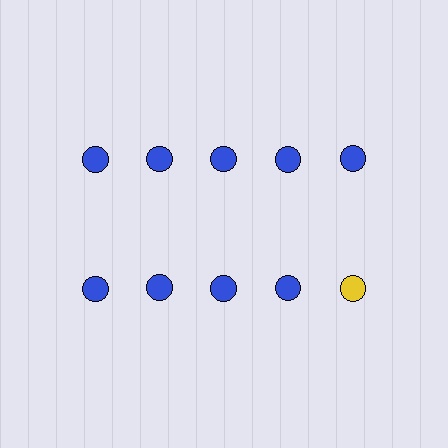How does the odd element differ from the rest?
It has a different color: yellow instead of blue.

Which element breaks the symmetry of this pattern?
The yellow circle in the second row, rightmost column breaks the symmetry. All other shapes are blue circles.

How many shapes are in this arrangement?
There are 10 shapes arranged in a grid pattern.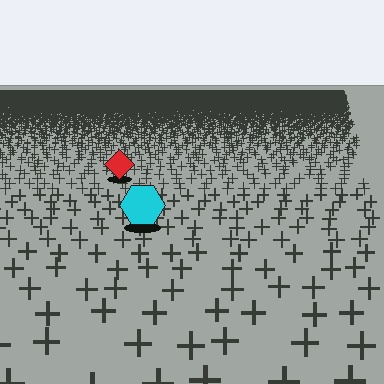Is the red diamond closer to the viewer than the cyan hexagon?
No. The cyan hexagon is closer — you can tell from the texture gradient: the ground texture is coarser near it.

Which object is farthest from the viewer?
The red diamond is farthest from the viewer. It appears smaller and the ground texture around it is denser.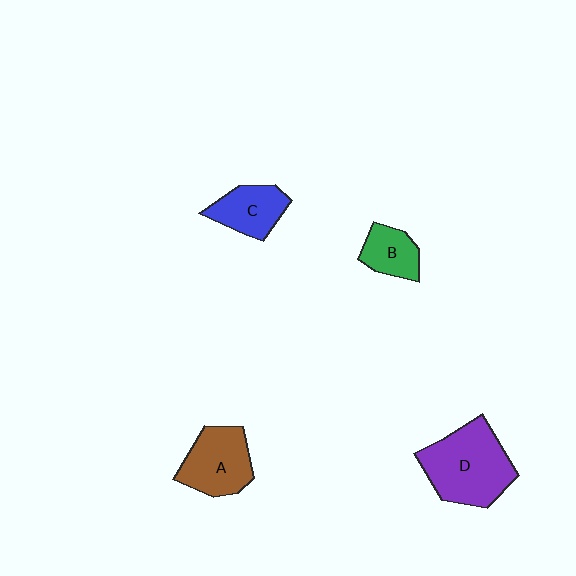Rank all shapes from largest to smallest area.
From largest to smallest: D (purple), A (brown), C (blue), B (green).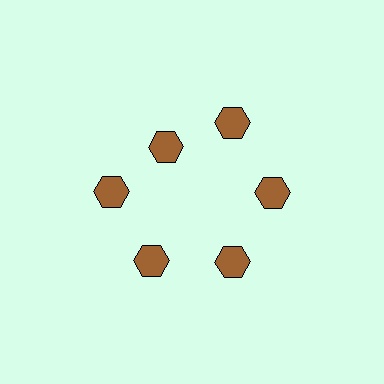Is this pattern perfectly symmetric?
No. The 6 brown hexagons are arranged in a ring, but one element near the 11 o'clock position is pulled inward toward the center, breaking the 6-fold rotational symmetry.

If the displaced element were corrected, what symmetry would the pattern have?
It would have 6-fold rotational symmetry — the pattern would map onto itself every 60 degrees.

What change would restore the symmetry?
The symmetry would be restored by moving it outward, back onto the ring so that all 6 hexagons sit at equal angles and equal distance from the center.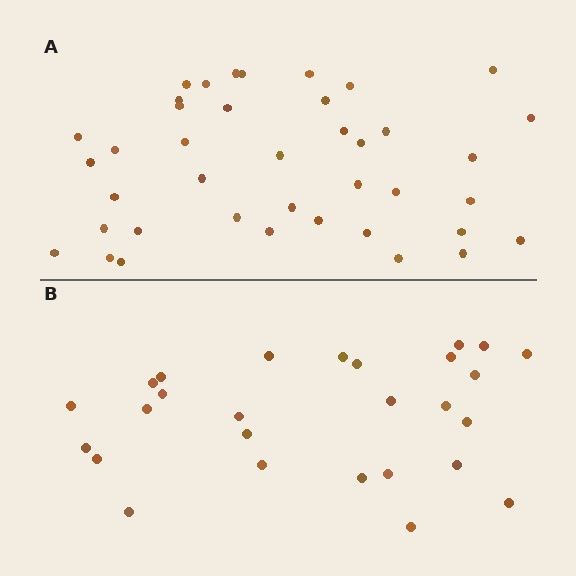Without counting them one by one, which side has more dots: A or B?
Region A (the top region) has more dots.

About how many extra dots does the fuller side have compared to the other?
Region A has approximately 15 more dots than region B.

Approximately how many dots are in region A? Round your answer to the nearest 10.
About 40 dots.